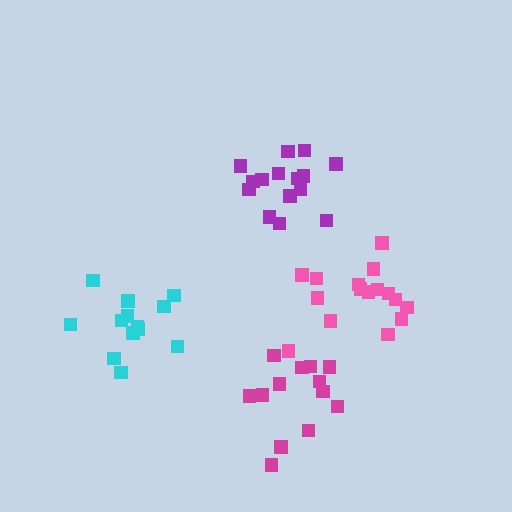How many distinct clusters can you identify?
There are 4 distinct clusters.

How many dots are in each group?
Group 1: 15 dots, Group 2: 13 dots, Group 3: 13 dots, Group 4: 16 dots (57 total).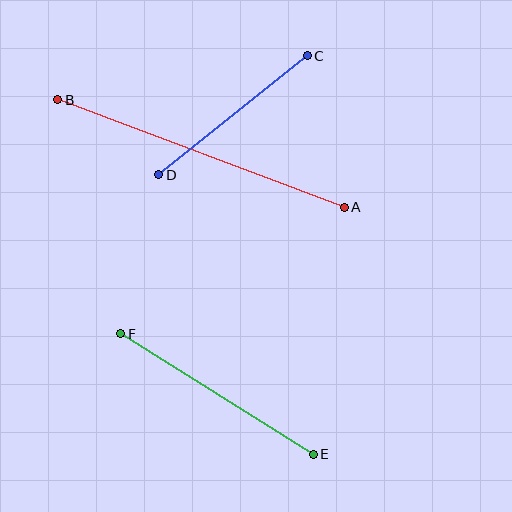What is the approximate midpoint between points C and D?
The midpoint is at approximately (233, 115) pixels.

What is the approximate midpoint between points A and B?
The midpoint is at approximately (201, 154) pixels.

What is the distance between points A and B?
The distance is approximately 306 pixels.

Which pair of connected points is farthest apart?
Points A and B are farthest apart.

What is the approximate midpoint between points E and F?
The midpoint is at approximately (217, 394) pixels.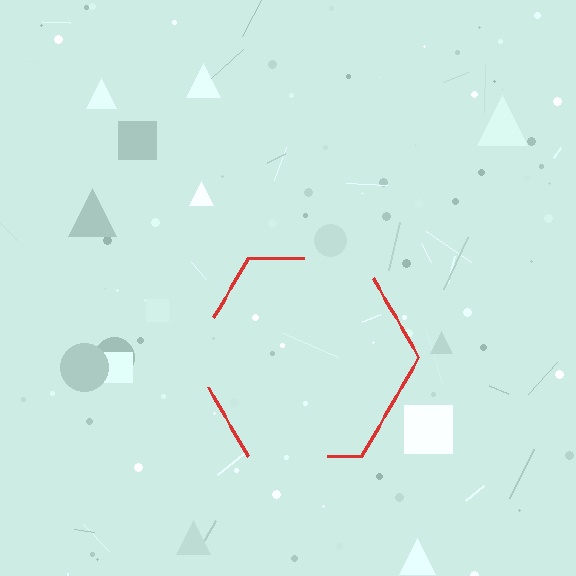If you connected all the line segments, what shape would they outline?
They would outline a hexagon.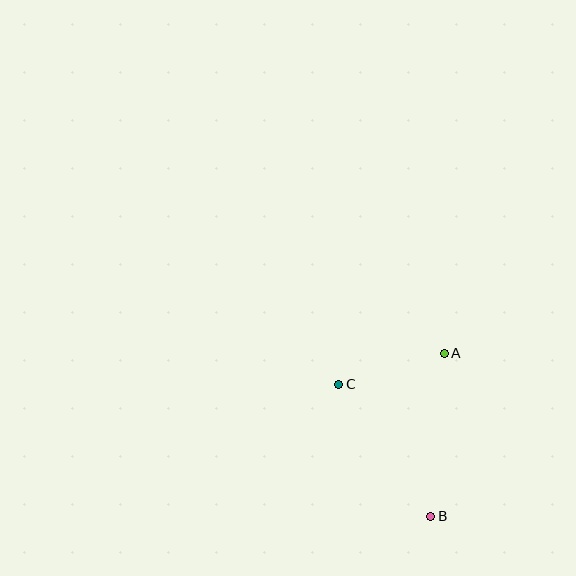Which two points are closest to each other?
Points A and C are closest to each other.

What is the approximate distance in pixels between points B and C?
The distance between B and C is approximately 161 pixels.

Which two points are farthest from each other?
Points A and B are farthest from each other.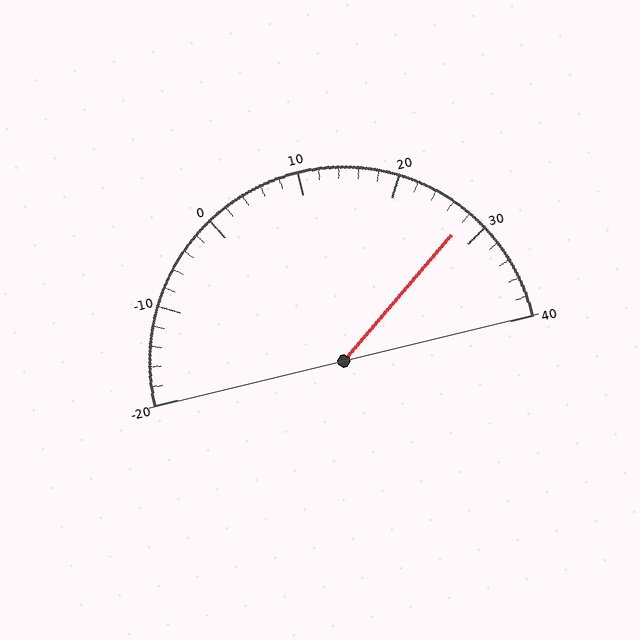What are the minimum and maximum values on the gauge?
The gauge ranges from -20 to 40.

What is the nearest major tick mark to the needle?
The nearest major tick mark is 30.